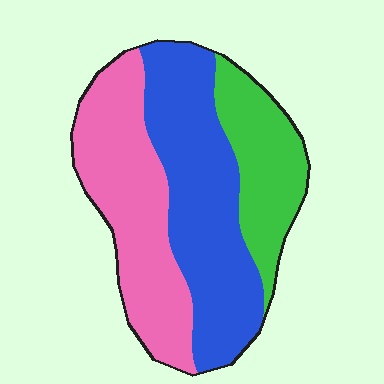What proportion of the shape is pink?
Pink covers about 35% of the shape.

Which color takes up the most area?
Blue, at roughly 40%.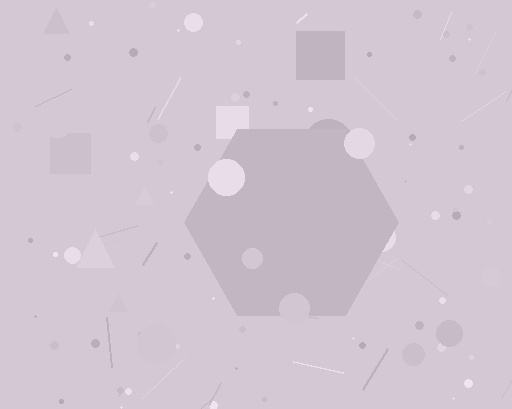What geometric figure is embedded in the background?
A hexagon is embedded in the background.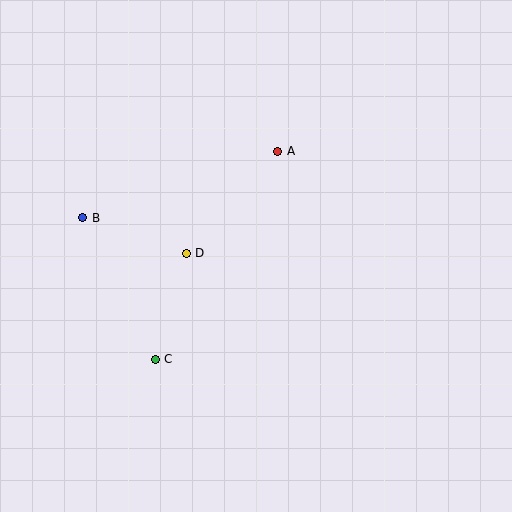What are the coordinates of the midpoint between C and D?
The midpoint between C and D is at (171, 306).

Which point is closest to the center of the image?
Point D at (186, 253) is closest to the center.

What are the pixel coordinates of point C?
Point C is at (155, 359).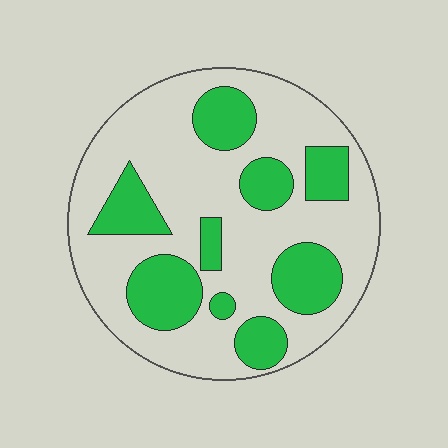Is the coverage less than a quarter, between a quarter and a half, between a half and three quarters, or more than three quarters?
Between a quarter and a half.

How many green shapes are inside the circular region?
9.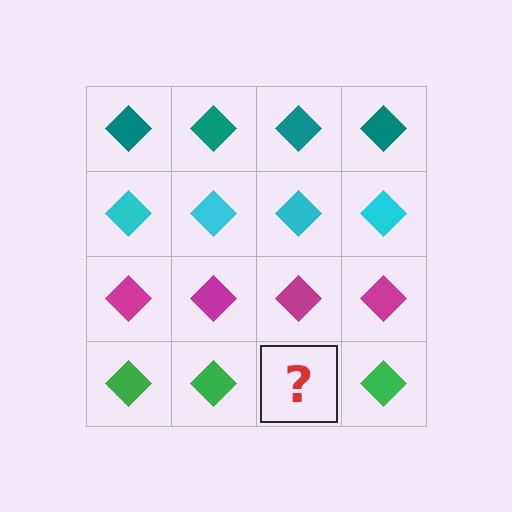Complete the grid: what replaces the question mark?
The question mark should be replaced with a green diamond.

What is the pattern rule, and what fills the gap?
The rule is that each row has a consistent color. The gap should be filled with a green diamond.